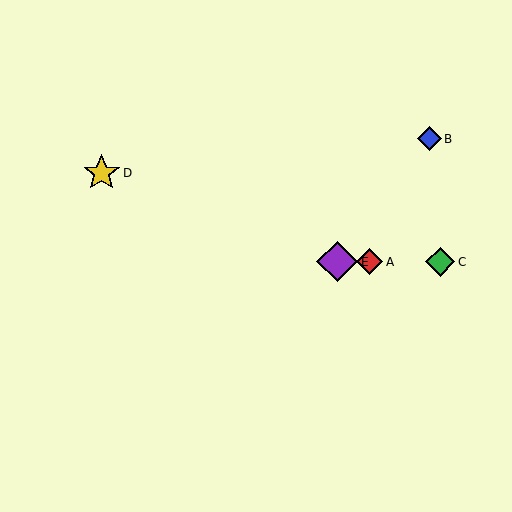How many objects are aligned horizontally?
3 objects (A, C, E) are aligned horizontally.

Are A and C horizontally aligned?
Yes, both are at y≈262.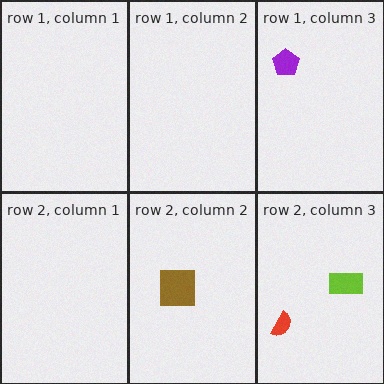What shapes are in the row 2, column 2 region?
The brown square.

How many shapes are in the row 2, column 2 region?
1.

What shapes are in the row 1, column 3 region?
The purple pentagon.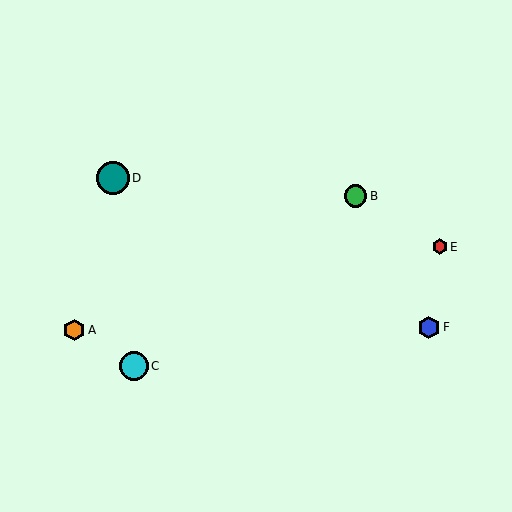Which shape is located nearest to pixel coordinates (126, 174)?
The teal circle (labeled D) at (113, 178) is nearest to that location.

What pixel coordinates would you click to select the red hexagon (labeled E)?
Click at (440, 247) to select the red hexagon E.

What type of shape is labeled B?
Shape B is a green circle.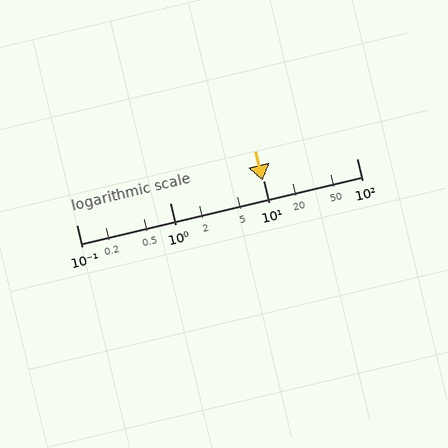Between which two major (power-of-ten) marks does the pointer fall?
The pointer is between 1 and 10.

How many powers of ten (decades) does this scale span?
The scale spans 3 decades, from 0.1 to 100.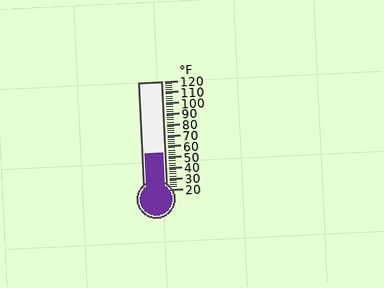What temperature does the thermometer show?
The thermometer shows approximately 54°F.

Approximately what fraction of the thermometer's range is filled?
The thermometer is filled to approximately 35% of its range.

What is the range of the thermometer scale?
The thermometer scale ranges from 20°F to 120°F.